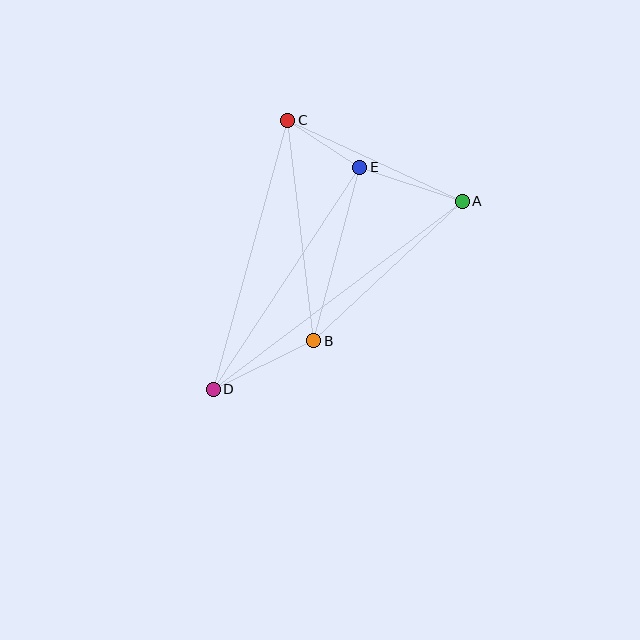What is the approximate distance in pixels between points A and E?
The distance between A and E is approximately 108 pixels.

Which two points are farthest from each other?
Points A and D are farthest from each other.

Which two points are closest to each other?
Points C and E are closest to each other.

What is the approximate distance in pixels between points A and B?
The distance between A and B is approximately 204 pixels.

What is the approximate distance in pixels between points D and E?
The distance between D and E is approximately 266 pixels.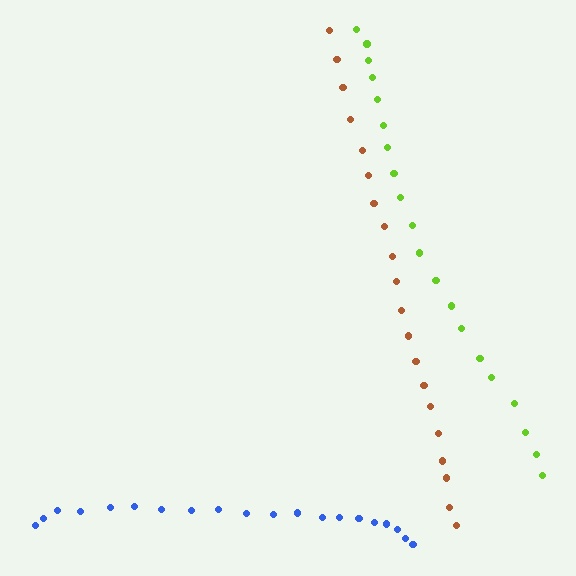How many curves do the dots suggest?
There are 3 distinct paths.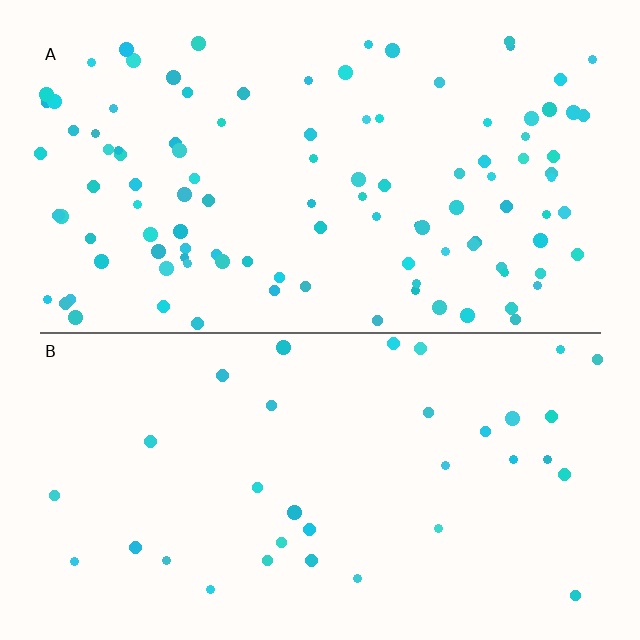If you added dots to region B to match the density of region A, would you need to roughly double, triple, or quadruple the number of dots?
Approximately triple.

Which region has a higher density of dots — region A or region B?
A (the top).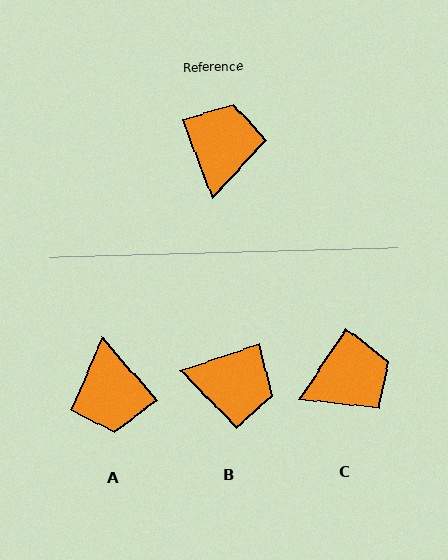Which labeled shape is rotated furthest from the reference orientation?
A, about 160 degrees away.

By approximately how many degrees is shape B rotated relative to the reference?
Approximately 92 degrees clockwise.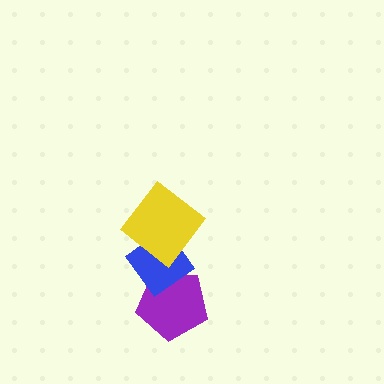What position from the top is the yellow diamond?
The yellow diamond is 1st from the top.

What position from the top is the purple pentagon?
The purple pentagon is 3rd from the top.